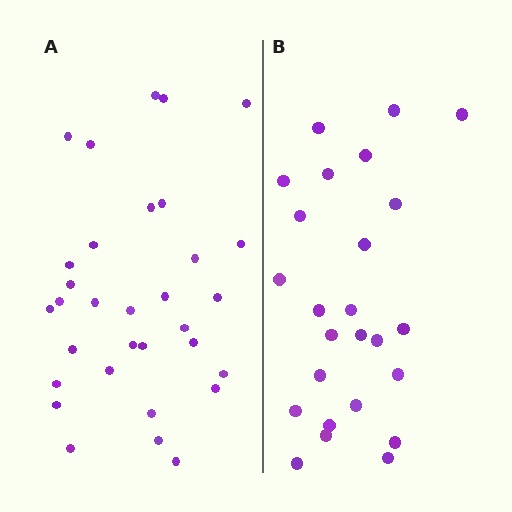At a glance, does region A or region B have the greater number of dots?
Region A (the left region) has more dots.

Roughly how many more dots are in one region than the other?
Region A has roughly 8 or so more dots than region B.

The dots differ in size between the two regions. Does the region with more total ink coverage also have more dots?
No. Region B has more total ink coverage because its dots are larger, but region A actually contains more individual dots. Total area can be misleading — the number of items is what matters here.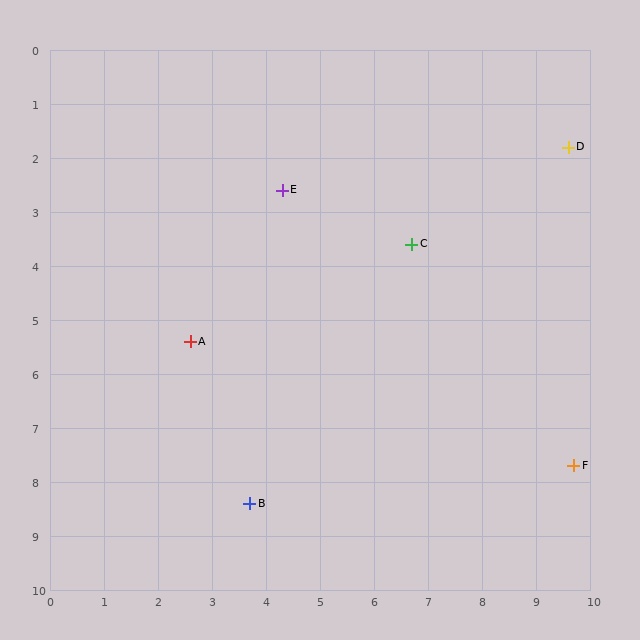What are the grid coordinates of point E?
Point E is at approximately (4.3, 2.6).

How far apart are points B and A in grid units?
Points B and A are about 3.2 grid units apart.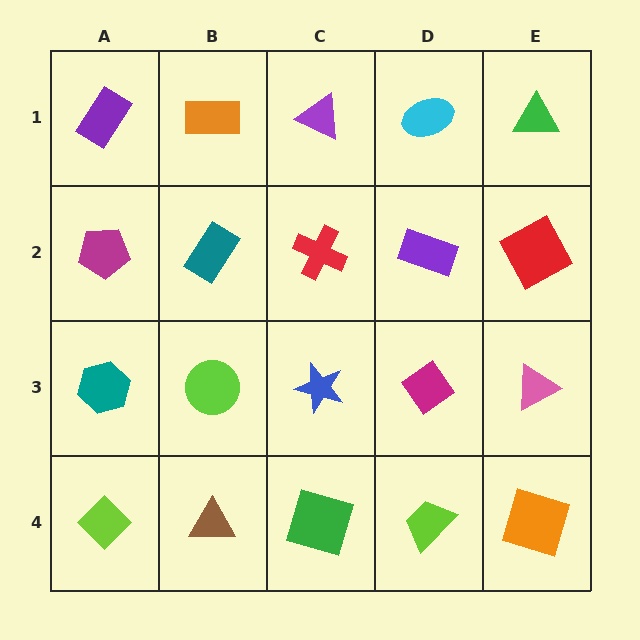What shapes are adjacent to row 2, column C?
A purple triangle (row 1, column C), a blue star (row 3, column C), a teal rectangle (row 2, column B), a purple rectangle (row 2, column D).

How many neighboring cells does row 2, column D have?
4.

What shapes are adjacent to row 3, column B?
A teal rectangle (row 2, column B), a brown triangle (row 4, column B), a teal hexagon (row 3, column A), a blue star (row 3, column C).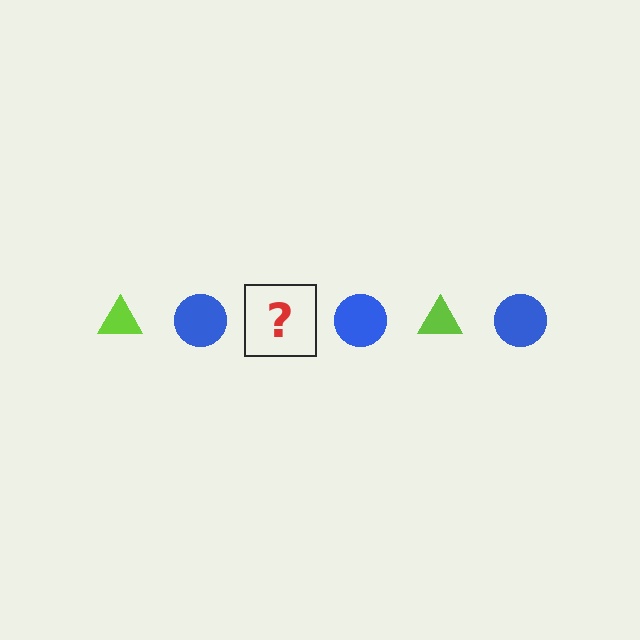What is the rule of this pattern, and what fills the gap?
The rule is that the pattern alternates between lime triangle and blue circle. The gap should be filled with a lime triangle.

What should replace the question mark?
The question mark should be replaced with a lime triangle.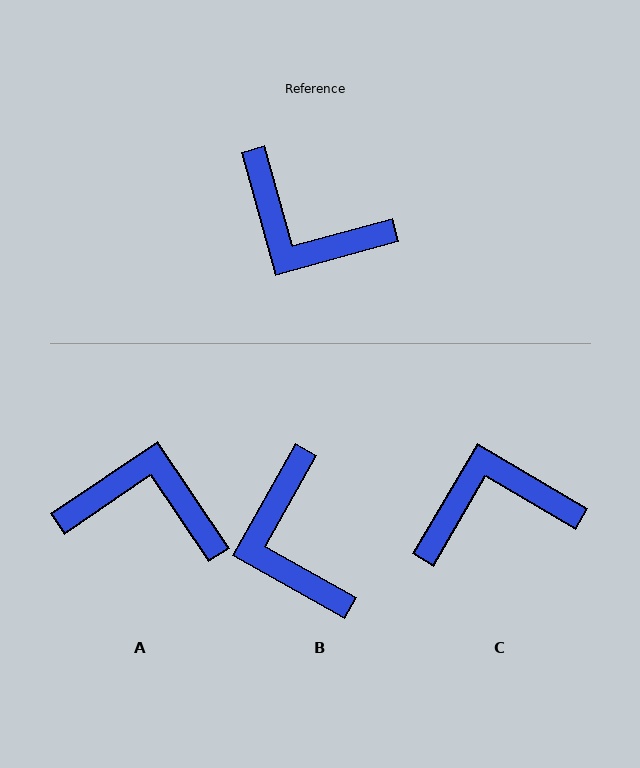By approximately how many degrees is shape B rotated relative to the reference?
Approximately 45 degrees clockwise.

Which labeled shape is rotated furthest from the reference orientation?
A, about 161 degrees away.